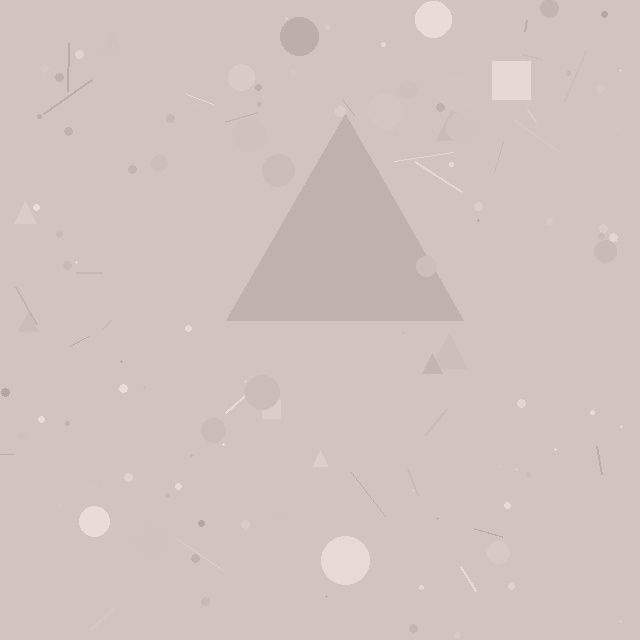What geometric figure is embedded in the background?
A triangle is embedded in the background.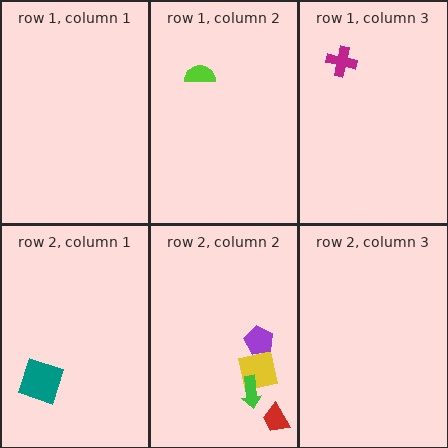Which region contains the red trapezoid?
The row 2, column 2 region.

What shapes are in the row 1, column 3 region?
The magenta cross.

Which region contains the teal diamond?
The row 2, column 1 region.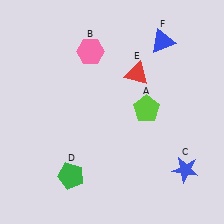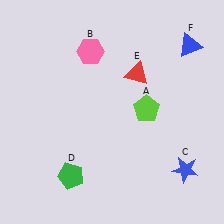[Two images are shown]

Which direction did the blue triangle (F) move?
The blue triangle (F) moved right.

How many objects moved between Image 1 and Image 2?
1 object moved between the two images.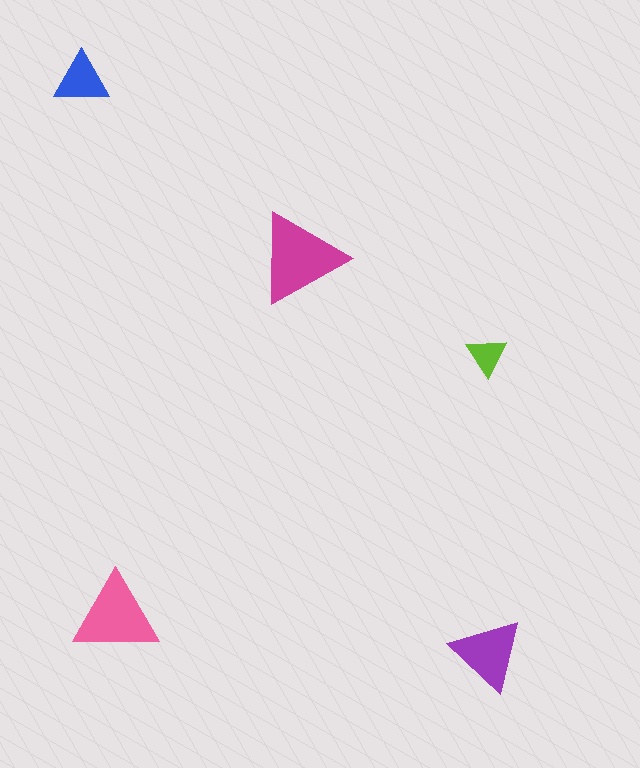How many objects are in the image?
There are 5 objects in the image.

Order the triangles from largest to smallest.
the magenta one, the pink one, the purple one, the blue one, the lime one.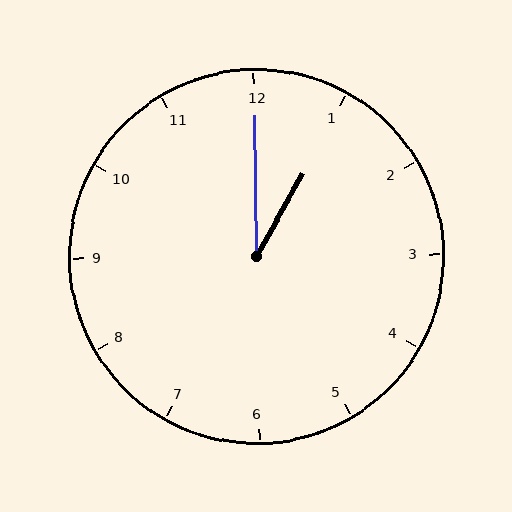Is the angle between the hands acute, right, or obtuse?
It is acute.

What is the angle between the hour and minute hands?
Approximately 30 degrees.